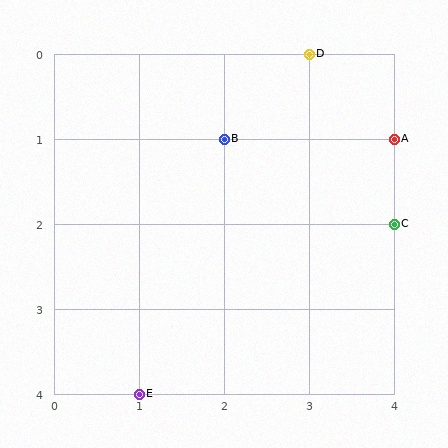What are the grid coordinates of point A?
Point A is at grid coordinates (4, 1).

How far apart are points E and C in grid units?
Points E and C are 3 columns and 2 rows apart (about 3.6 grid units diagonally).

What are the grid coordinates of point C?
Point C is at grid coordinates (4, 2).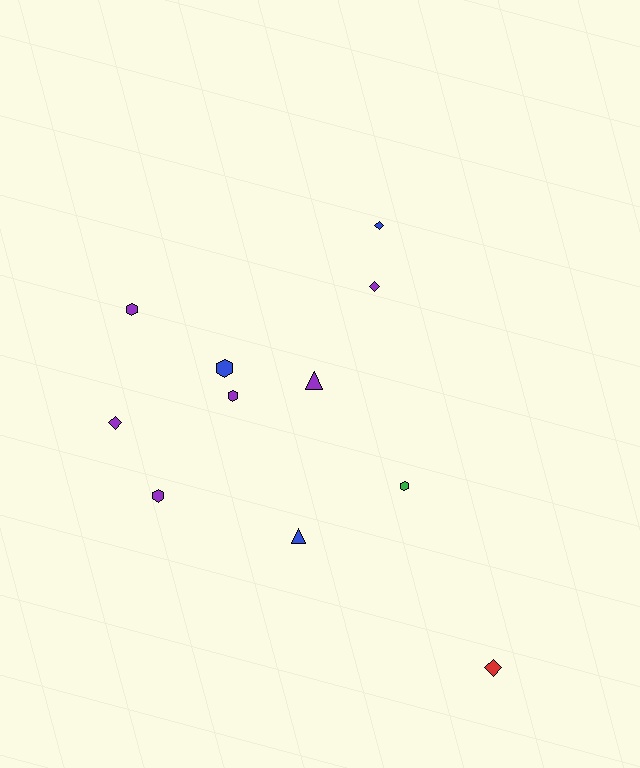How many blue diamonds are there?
There is 1 blue diamond.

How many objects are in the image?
There are 11 objects.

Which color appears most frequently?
Purple, with 6 objects.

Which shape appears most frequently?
Hexagon, with 5 objects.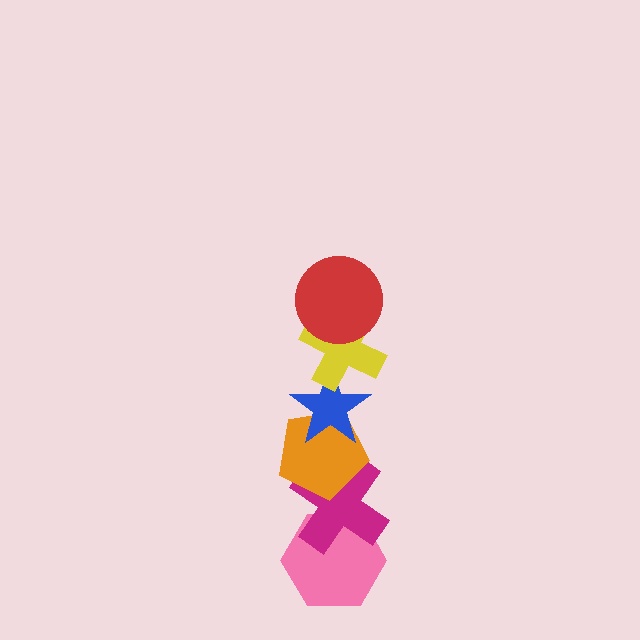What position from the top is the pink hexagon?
The pink hexagon is 6th from the top.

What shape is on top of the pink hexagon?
The magenta cross is on top of the pink hexagon.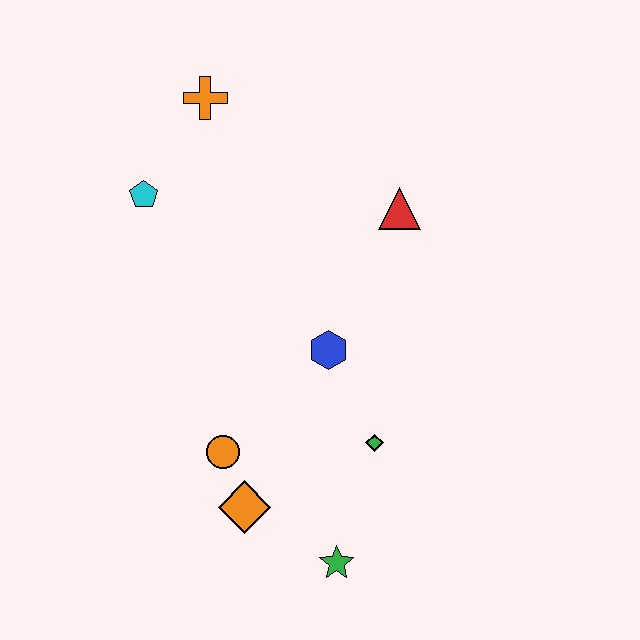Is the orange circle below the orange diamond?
No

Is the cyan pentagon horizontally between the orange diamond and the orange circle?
No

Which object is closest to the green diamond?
The blue hexagon is closest to the green diamond.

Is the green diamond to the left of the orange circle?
No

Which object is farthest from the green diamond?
The orange cross is farthest from the green diamond.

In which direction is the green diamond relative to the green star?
The green diamond is above the green star.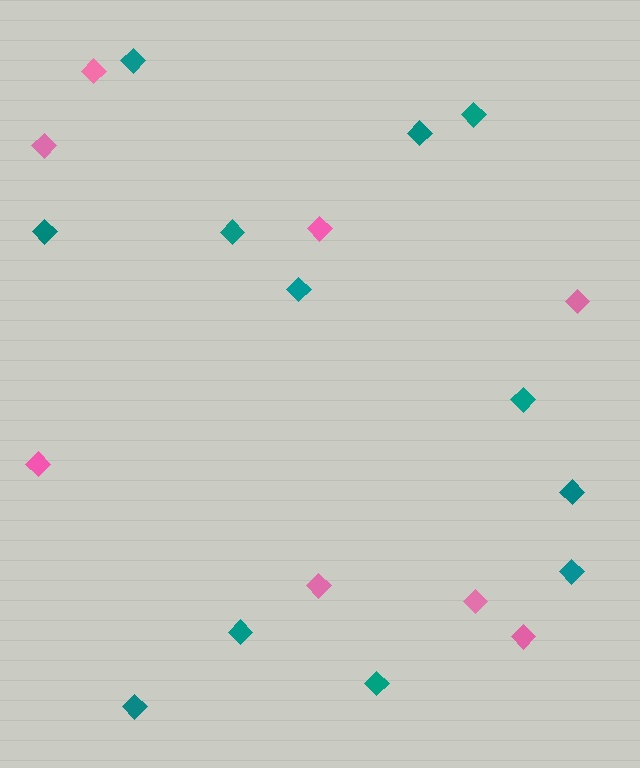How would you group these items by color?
There are 2 groups: one group of pink diamonds (8) and one group of teal diamonds (12).